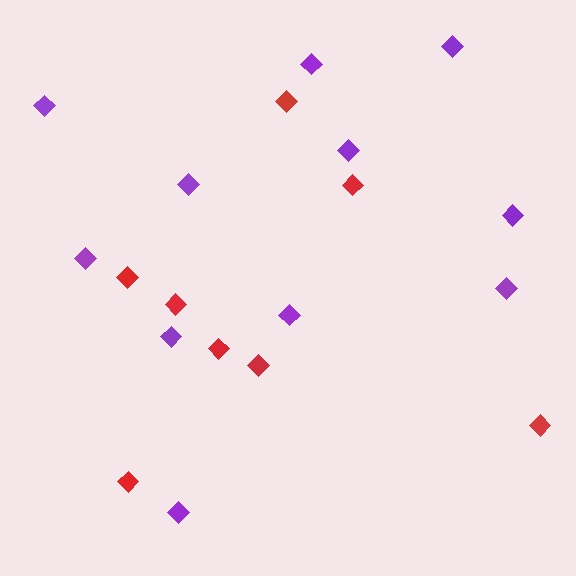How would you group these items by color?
There are 2 groups: one group of red diamonds (8) and one group of purple diamonds (11).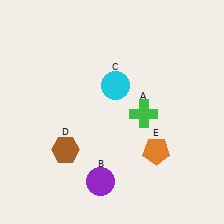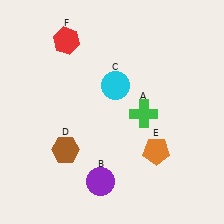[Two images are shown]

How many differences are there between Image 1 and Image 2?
There is 1 difference between the two images.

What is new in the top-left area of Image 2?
A red hexagon (F) was added in the top-left area of Image 2.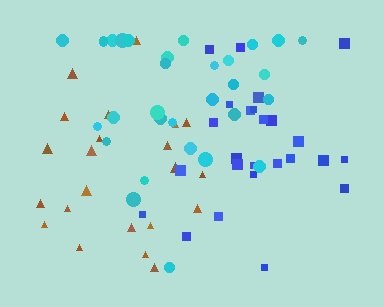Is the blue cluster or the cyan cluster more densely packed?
Cyan.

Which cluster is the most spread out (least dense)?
Brown.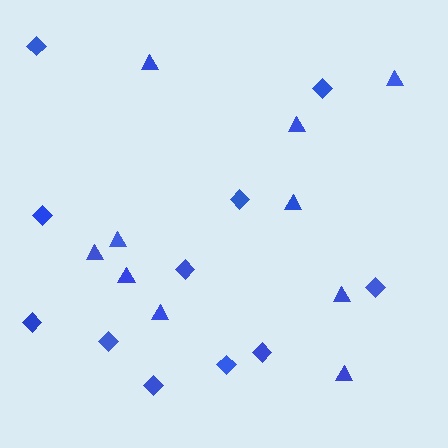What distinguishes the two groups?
There are 2 groups: one group of triangles (10) and one group of diamonds (11).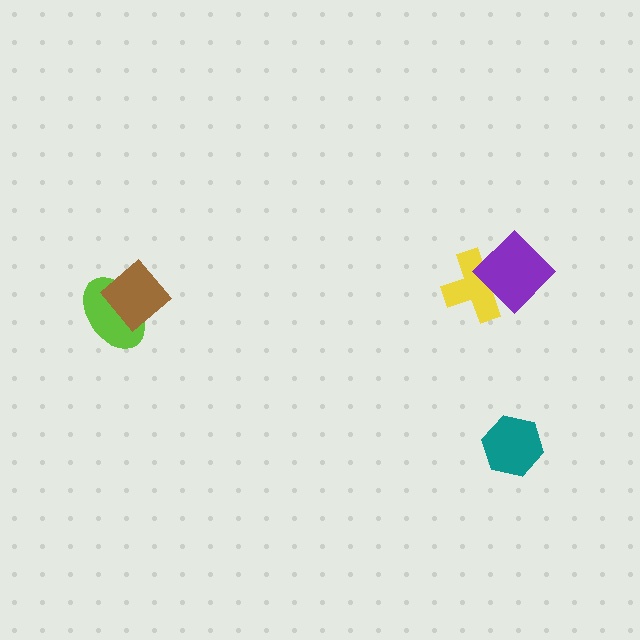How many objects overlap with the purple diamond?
1 object overlaps with the purple diamond.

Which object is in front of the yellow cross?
The purple diamond is in front of the yellow cross.